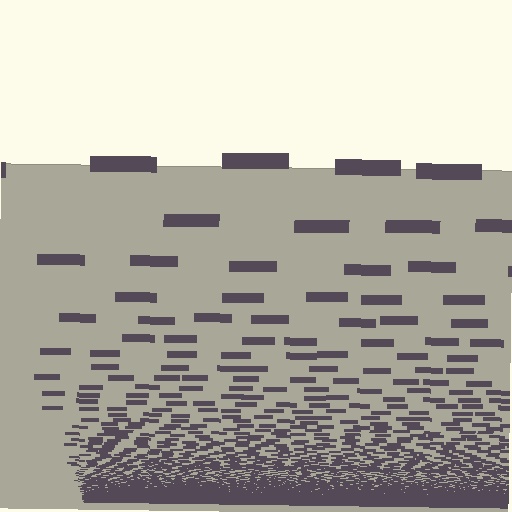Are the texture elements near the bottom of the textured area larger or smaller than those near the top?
Smaller. The gradient is inverted — elements near the bottom are smaller and denser.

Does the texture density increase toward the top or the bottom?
Density increases toward the bottom.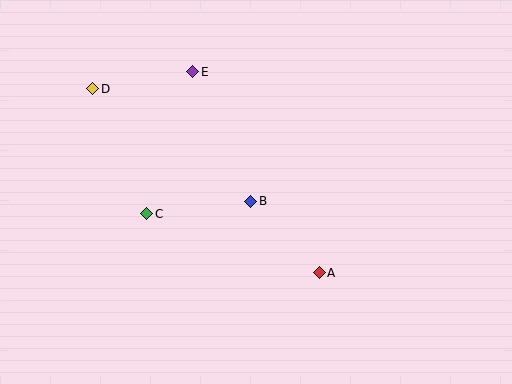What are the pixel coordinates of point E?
Point E is at (193, 72).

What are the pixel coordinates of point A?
Point A is at (319, 273).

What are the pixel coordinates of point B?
Point B is at (251, 201).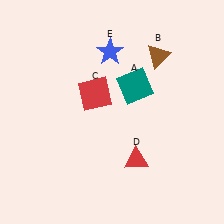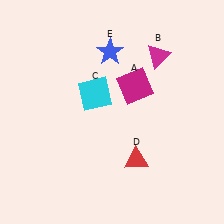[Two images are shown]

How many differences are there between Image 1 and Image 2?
There are 3 differences between the two images.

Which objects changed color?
A changed from teal to magenta. B changed from brown to magenta. C changed from red to cyan.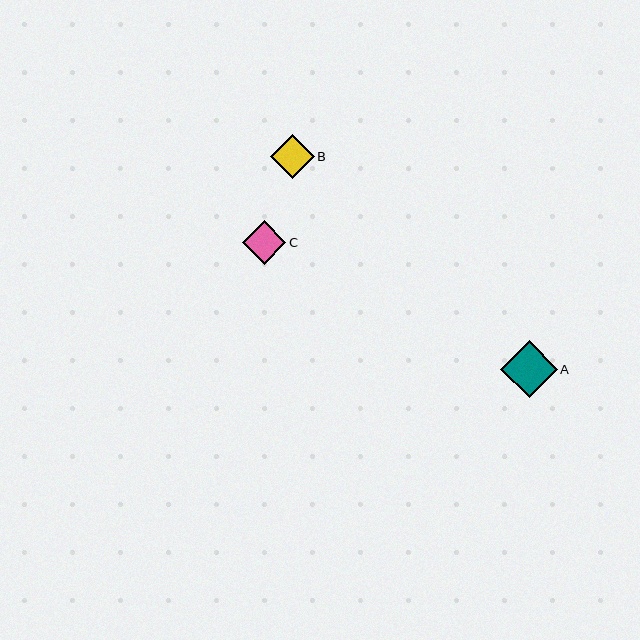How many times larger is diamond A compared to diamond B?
Diamond A is approximately 1.3 times the size of diamond B.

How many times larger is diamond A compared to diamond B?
Diamond A is approximately 1.3 times the size of diamond B.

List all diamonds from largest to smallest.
From largest to smallest: A, B, C.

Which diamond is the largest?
Diamond A is the largest with a size of approximately 56 pixels.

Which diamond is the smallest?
Diamond C is the smallest with a size of approximately 43 pixels.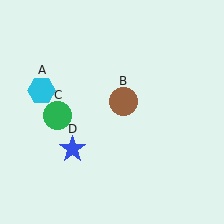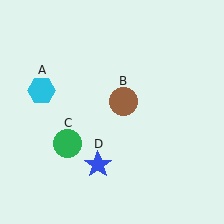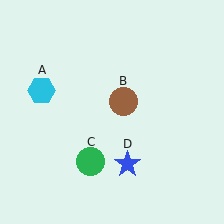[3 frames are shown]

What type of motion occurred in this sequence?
The green circle (object C), blue star (object D) rotated counterclockwise around the center of the scene.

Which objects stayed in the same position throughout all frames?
Cyan hexagon (object A) and brown circle (object B) remained stationary.